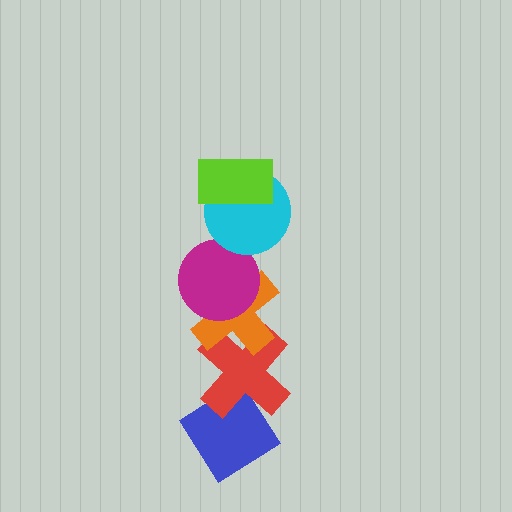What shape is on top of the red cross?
The orange cross is on top of the red cross.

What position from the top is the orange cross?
The orange cross is 4th from the top.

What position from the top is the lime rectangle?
The lime rectangle is 1st from the top.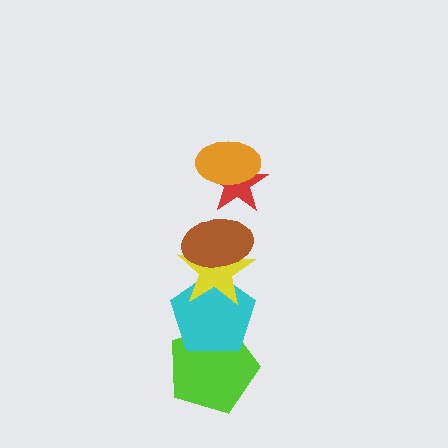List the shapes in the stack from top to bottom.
From top to bottom: the orange ellipse, the red star, the brown ellipse, the yellow star, the cyan pentagon, the lime pentagon.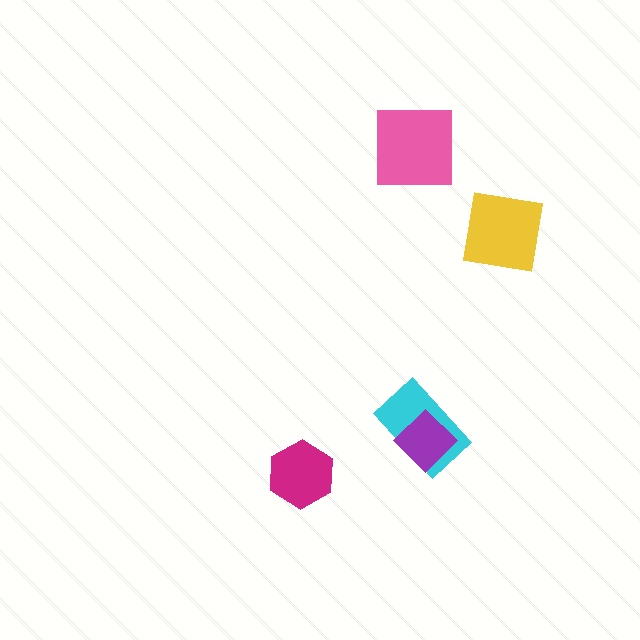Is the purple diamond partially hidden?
No, no other shape covers it.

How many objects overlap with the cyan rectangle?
1 object overlaps with the cyan rectangle.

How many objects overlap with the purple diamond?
1 object overlaps with the purple diamond.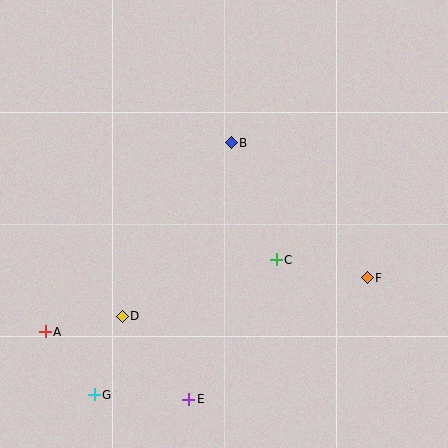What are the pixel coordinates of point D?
Point D is at (122, 316).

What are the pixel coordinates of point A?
Point A is at (45, 332).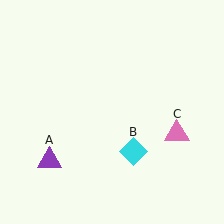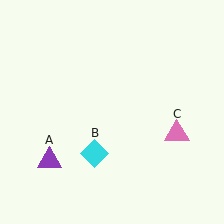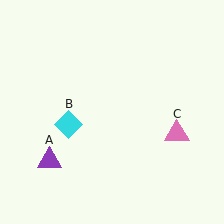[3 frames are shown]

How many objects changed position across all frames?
1 object changed position: cyan diamond (object B).